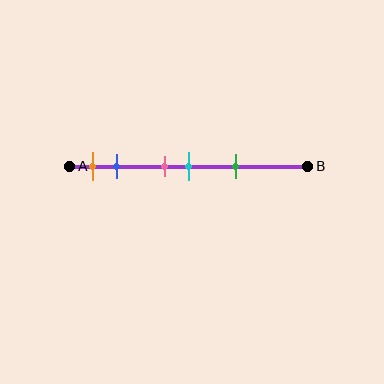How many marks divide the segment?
There are 5 marks dividing the segment.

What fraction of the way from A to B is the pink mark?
The pink mark is approximately 40% (0.4) of the way from A to B.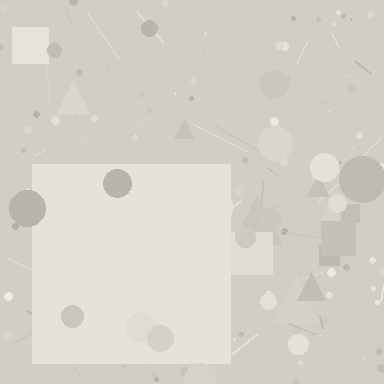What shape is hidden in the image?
A square is hidden in the image.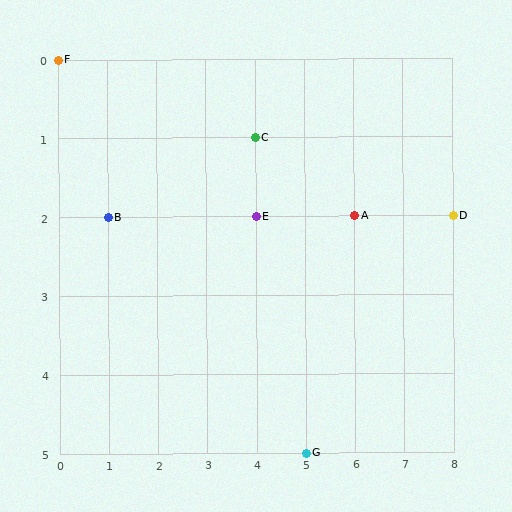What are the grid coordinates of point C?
Point C is at grid coordinates (4, 1).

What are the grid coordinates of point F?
Point F is at grid coordinates (0, 0).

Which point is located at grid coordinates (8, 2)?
Point D is at (8, 2).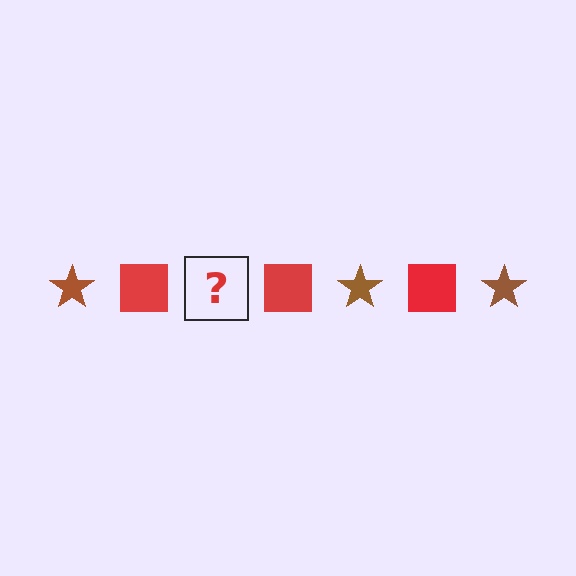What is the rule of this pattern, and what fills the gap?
The rule is that the pattern alternates between brown star and red square. The gap should be filled with a brown star.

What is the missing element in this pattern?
The missing element is a brown star.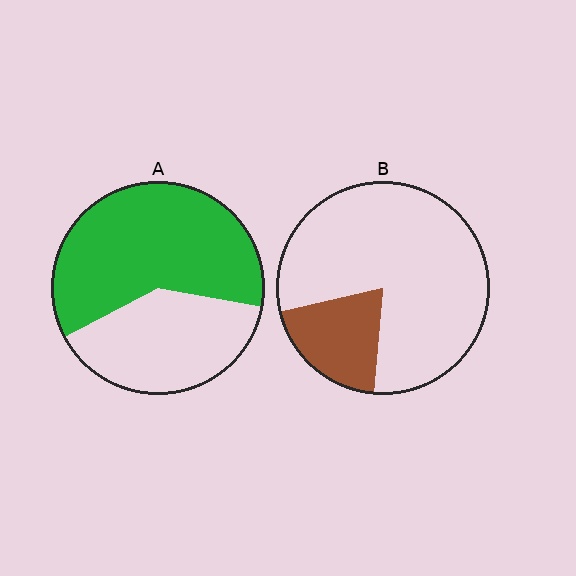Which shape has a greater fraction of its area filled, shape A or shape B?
Shape A.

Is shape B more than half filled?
No.